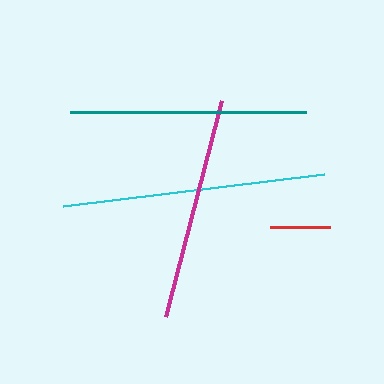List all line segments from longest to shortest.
From longest to shortest: cyan, teal, magenta, red.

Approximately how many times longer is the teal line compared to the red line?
The teal line is approximately 3.9 times the length of the red line.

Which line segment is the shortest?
The red line is the shortest at approximately 60 pixels.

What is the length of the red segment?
The red segment is approximately 60 pixels long.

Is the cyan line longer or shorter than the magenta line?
The cyan line is longer than the magenta line.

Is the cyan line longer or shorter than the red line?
The cyan line is longer than the red line.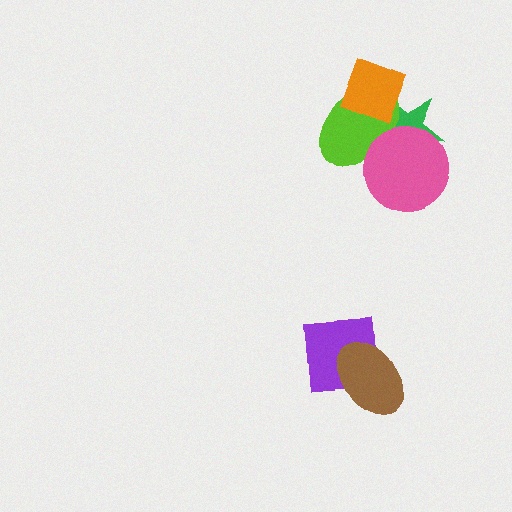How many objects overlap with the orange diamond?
2 objects overlap with the orange diamond.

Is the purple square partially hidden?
Yes, it is partially covered by another shape.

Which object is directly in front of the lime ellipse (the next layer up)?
The orange diamond is directly in front of the lime ellipse.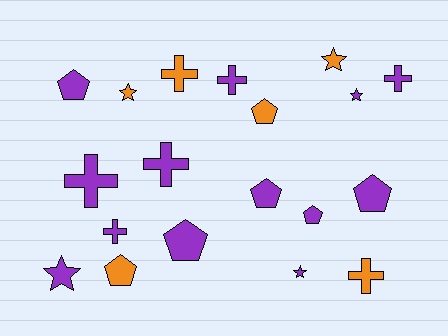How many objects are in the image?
There are 19 objects.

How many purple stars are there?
There are 3 purple stars.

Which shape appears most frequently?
Pentagon, with 7 objects.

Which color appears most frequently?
Purple, with 13 objects.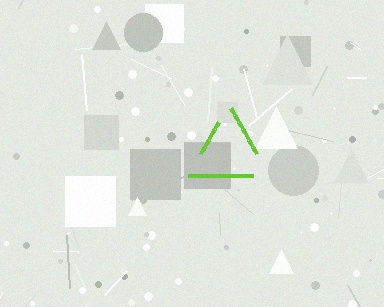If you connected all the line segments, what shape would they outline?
They would outline a triangle.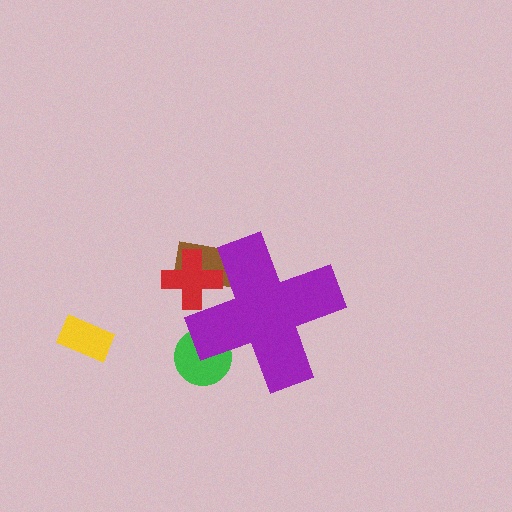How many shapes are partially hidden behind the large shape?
3 shapes are partially hidden.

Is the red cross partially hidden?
Yes, the red cross is partially hidden behind the purple cross.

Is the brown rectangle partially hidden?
Yes, the brown rectangle is partially hidden behind the purple cross.